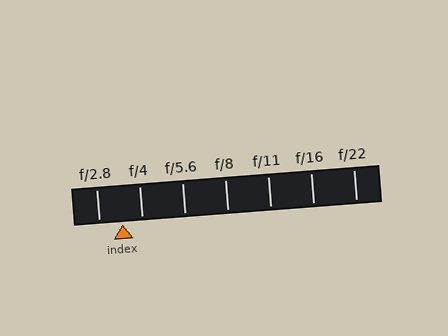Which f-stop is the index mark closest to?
The index mark is closest to f/4.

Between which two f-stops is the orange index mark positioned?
The index mark is between f/2.8 and f/4.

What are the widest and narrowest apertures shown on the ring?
The widest aperture shown is f/2.8 and the narrowest is f/22.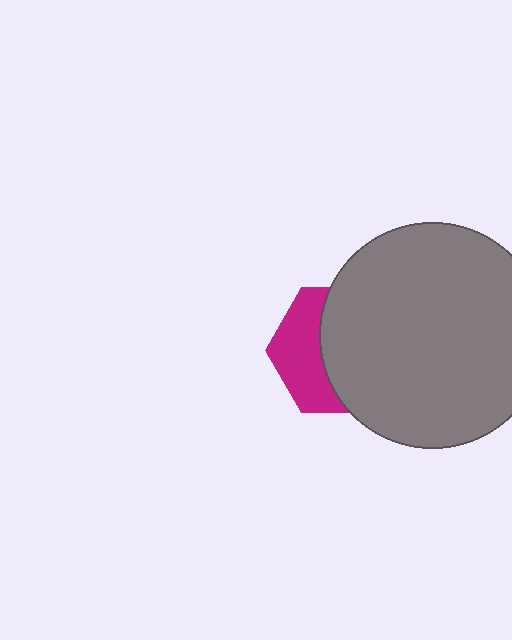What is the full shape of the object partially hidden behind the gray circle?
The partially hidden object is a magenta hexagon.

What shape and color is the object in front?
The object in front is a gray circle.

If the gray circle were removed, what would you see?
You would see the complete magenta hexagon.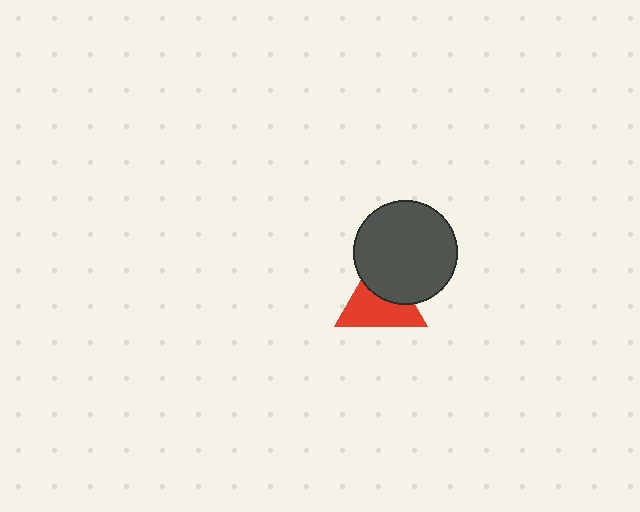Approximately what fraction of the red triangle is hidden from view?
Roughly 40% of the red triangle is hidden behind the dark gray circle.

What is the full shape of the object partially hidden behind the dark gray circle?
The partially hidden object is a red triangle.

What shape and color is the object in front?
The object in front is a dark gray circle.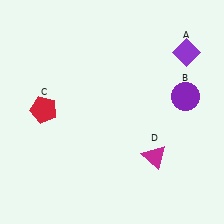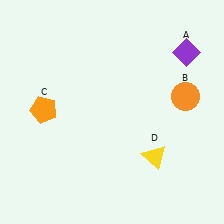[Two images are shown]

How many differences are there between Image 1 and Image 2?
There are 3 differences between the two images.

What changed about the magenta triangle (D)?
In Image 1, D is magenta. In Image 2, it changed to yellow.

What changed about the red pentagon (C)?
In Image 1, C is red. In Image 2, it changed to orange.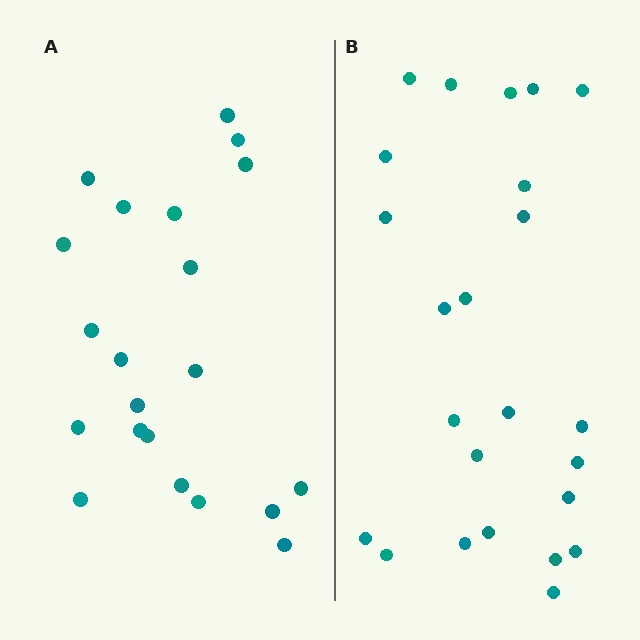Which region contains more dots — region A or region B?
Region B (the right region) has more dots.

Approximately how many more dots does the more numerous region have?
Region B has just a few more — roughly 2 or 3 more dots than region A.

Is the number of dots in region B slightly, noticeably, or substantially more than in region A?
Region B has only slightly more — the two regions are fairly close. The ratio is roughly 1.1 to 1.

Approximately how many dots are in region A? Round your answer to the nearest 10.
About 20 dots. (The exact count is 21, which rounds to 20.)